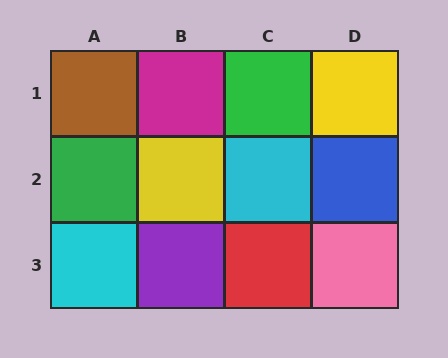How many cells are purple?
1 cell is purple.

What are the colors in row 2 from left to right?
Green, yellow, cyan, blue.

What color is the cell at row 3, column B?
Purple.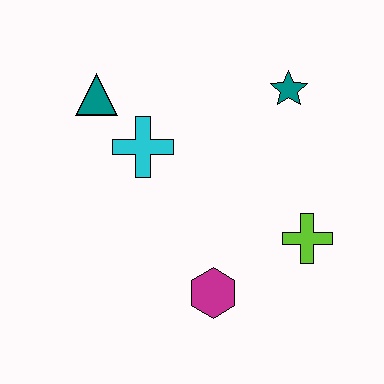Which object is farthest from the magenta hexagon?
The teal triangle is farthest from the magenta hexagon.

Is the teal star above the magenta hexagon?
Yes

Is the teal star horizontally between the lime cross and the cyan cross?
Yes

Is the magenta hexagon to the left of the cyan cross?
No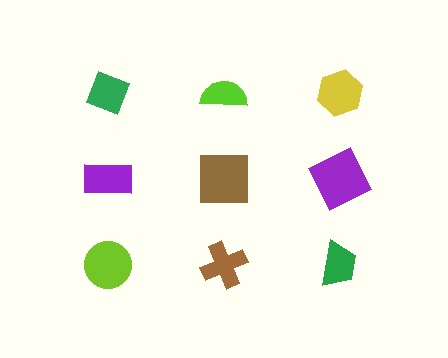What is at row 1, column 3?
A yellow hexagon.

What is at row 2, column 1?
A purple rectangle.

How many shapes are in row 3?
3 shapes.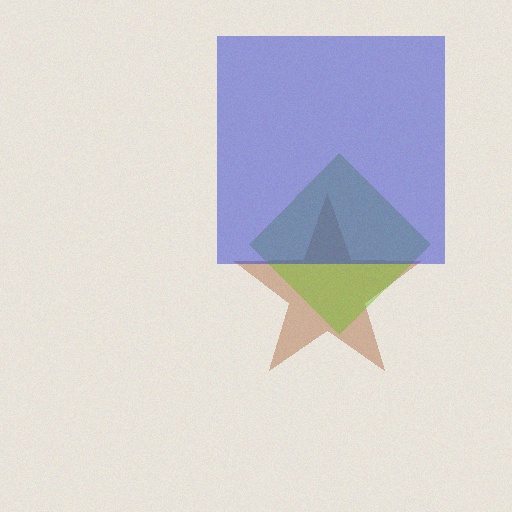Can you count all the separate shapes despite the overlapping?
Yes, there are 3 separate shapes.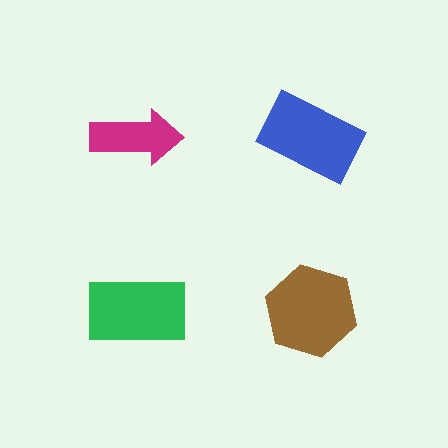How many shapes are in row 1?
2 shapes.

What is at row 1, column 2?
A blue rectangle.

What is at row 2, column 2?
A brown hexagon.